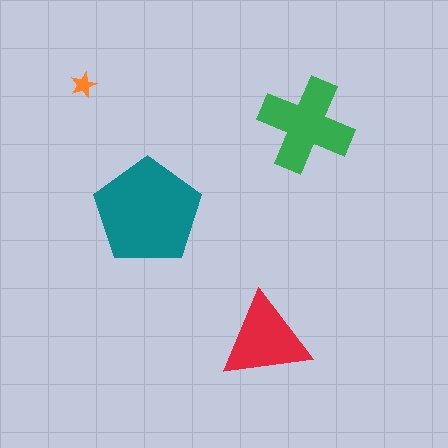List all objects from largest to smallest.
The teal pentagon, the green cross, the red triangle, the orange star.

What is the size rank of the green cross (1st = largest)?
2nd.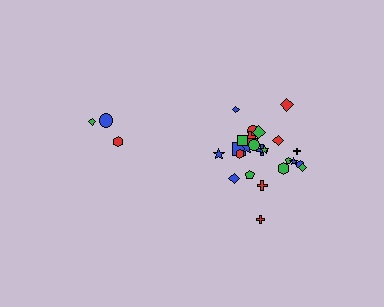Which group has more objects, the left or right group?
The right group.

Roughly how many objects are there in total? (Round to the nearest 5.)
Roughly 30 objects in total.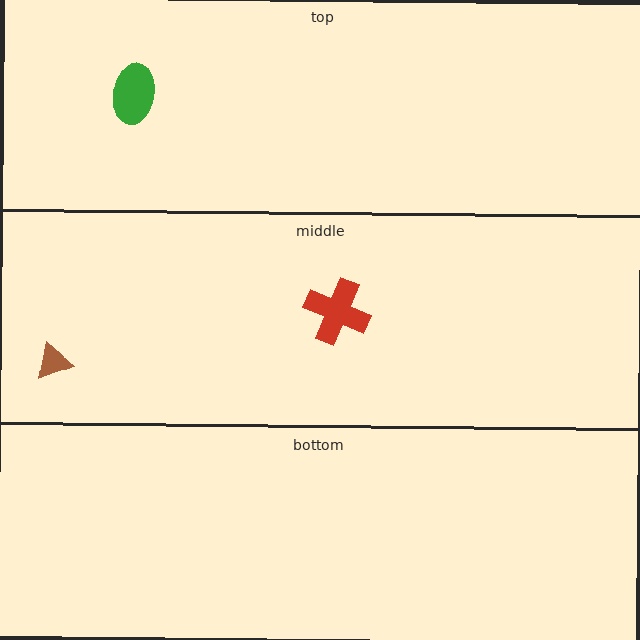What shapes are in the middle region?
The brown triangle, the red cross.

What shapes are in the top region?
The green ellipse.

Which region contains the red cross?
The middle region.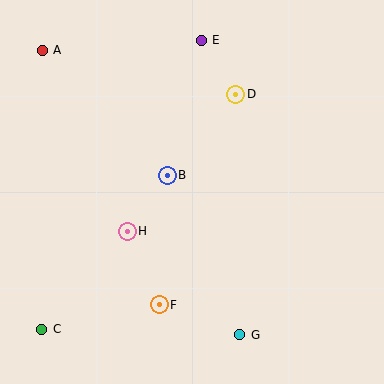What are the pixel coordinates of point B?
Point B is at (167, 175).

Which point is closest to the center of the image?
Point B at (167, 175) is closest to the center.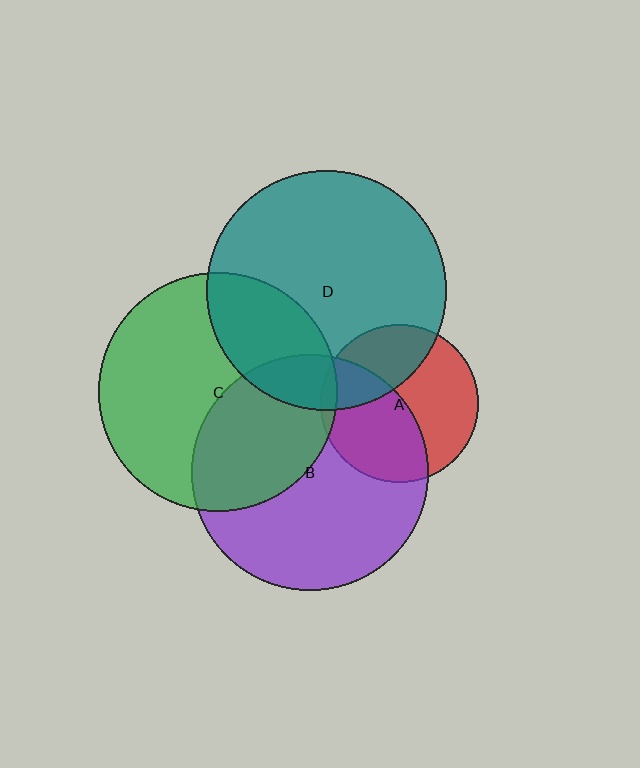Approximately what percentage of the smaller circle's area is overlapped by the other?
Approximately 35%.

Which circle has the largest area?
Circle D (teal).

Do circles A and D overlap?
Yes.